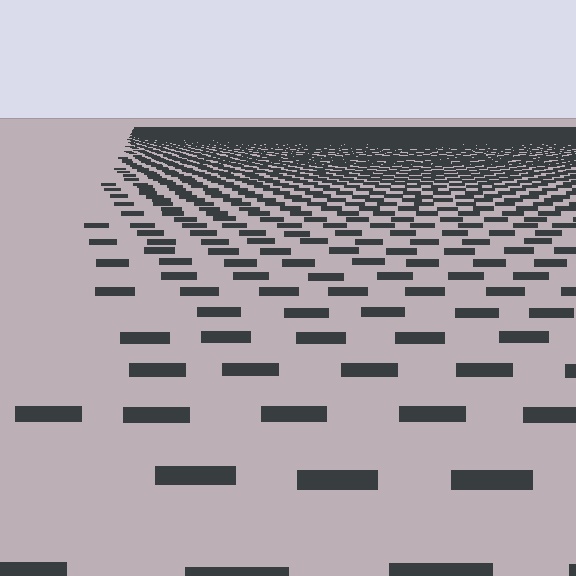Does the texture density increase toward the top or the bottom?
Density increases toward the top.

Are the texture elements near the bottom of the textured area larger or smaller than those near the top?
Larger. Near the bottom, elements are closer to the viewer and appear at a bigger on-screen size.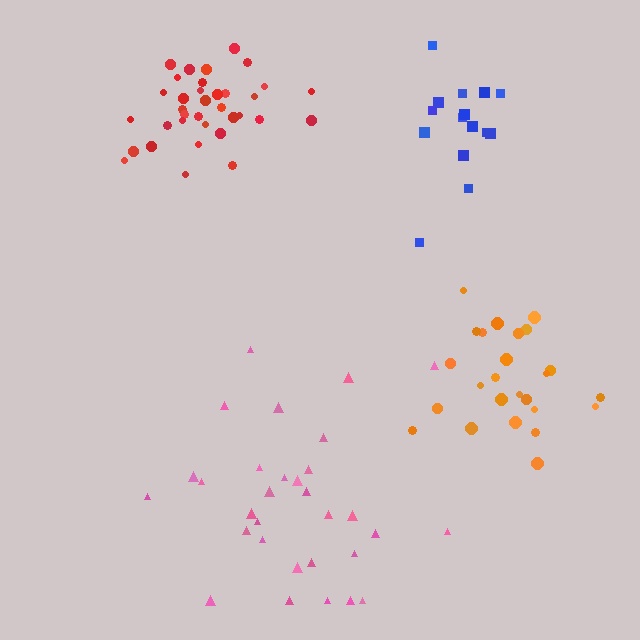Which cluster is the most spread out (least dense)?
Pink.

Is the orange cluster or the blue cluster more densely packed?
Blue.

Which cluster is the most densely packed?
Red.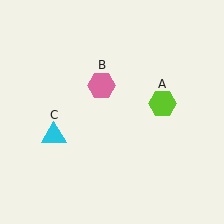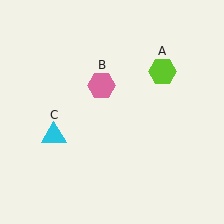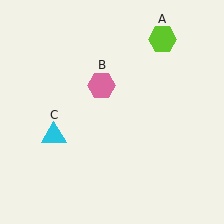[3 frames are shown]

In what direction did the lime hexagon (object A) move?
The lime hexagon (object A) moved up.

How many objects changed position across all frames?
1 object changed position: lime hexagon (object A).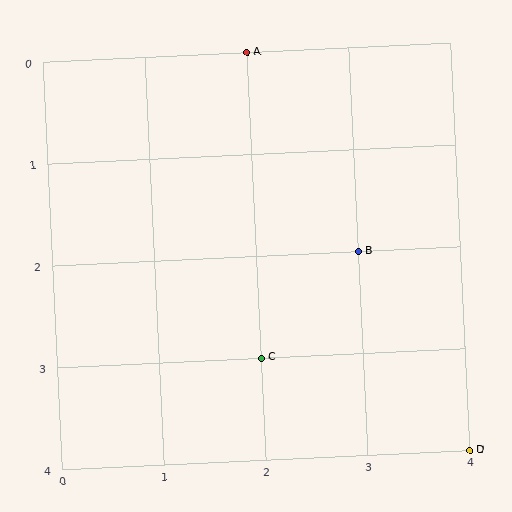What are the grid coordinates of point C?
Point C is at grid coordinates (2, 3).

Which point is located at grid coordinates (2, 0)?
Point A is at (2, 0).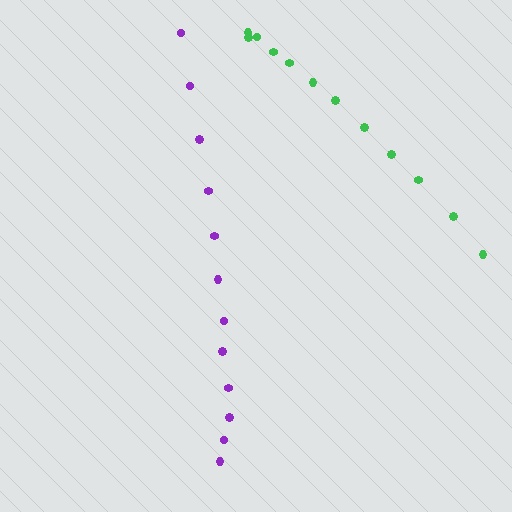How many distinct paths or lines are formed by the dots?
There are 2 distinct paths.